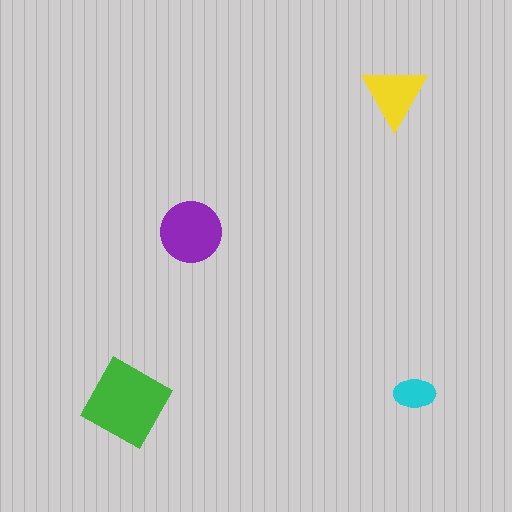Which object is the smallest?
The cyan ellipse.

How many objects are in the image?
There are 4 objects in the image.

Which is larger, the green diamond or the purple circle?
The green diamond.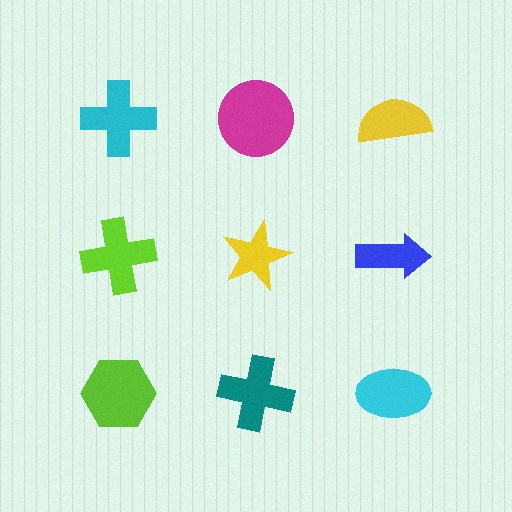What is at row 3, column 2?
A teal cross.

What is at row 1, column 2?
A magenta circle.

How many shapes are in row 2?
3 shapes.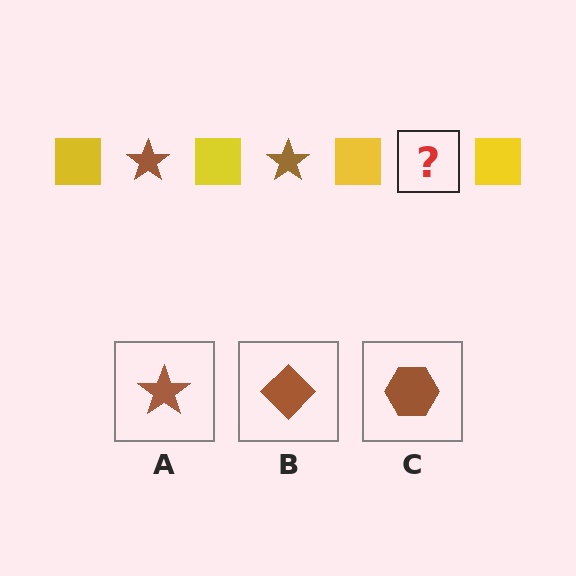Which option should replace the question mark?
Option A.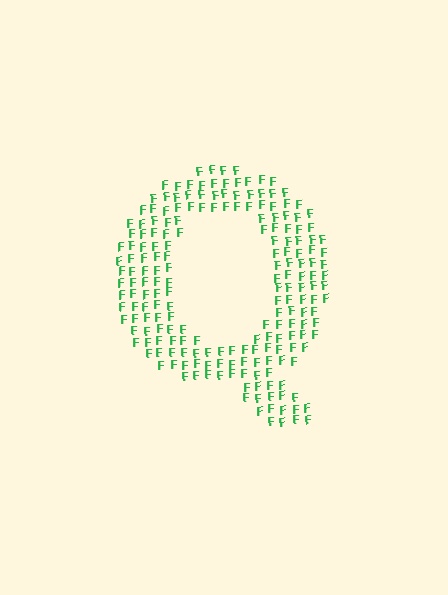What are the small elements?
The small elements are letter F's.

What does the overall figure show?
The overall figure shows the letter Q.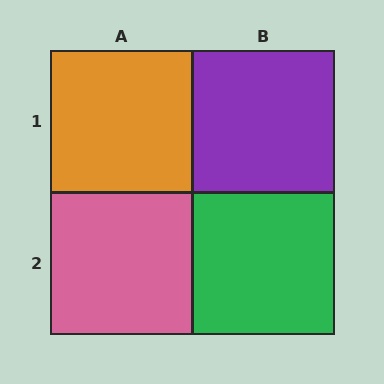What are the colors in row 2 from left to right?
Pink, green.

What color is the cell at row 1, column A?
Orange.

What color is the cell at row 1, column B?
Purple.